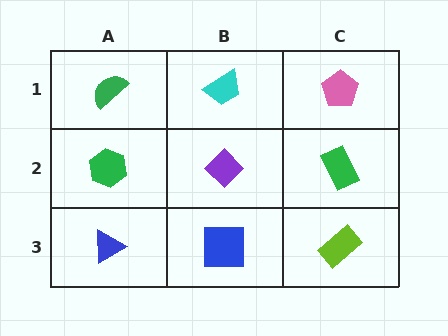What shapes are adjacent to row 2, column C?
A pink pentagon (row 1, column C), a lime rectangle (row 3, column C), a purple diamond (row 2, column B).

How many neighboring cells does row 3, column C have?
2.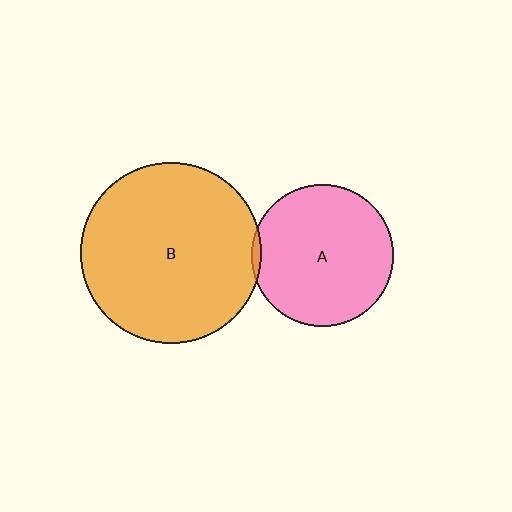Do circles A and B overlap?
Yes.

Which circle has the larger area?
Circle B (orange).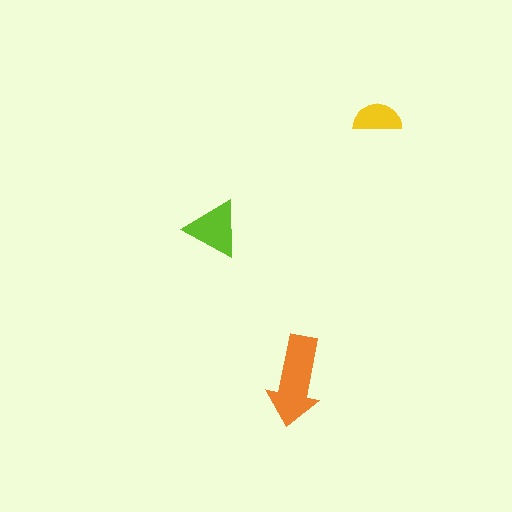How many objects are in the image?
There are 3 objects in the image.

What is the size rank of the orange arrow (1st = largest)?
1st.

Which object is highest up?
The yellow semicircle is topmost.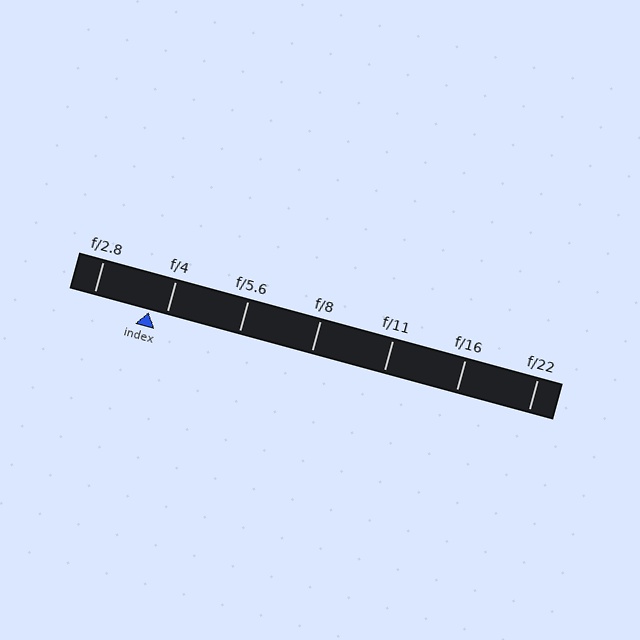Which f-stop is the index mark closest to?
The index mark is closest to f/4.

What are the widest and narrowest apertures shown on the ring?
The widest aperture shown is f/2.8 and the narrowest is f/22.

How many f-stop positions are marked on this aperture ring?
There are 7 f-stop positions marked.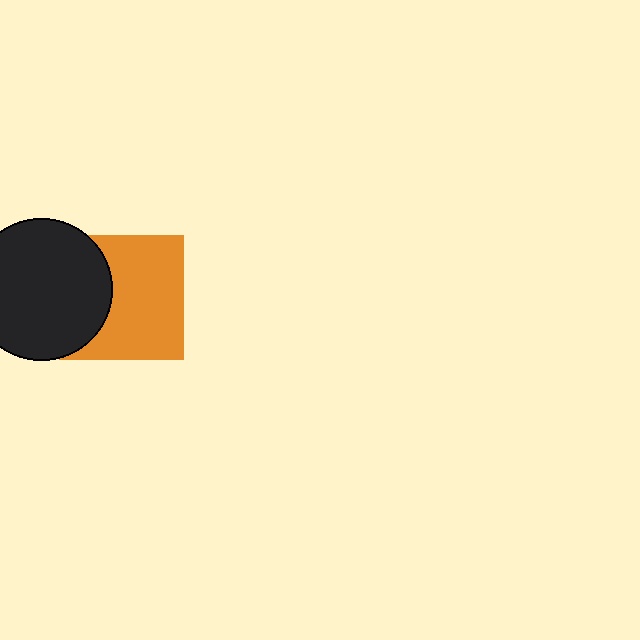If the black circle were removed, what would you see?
You would see the complete orange square.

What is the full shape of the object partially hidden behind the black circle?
The partially hidden object is an orange square.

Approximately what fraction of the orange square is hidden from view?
Roughly 34% of the orange square is hidden behind the black circle.